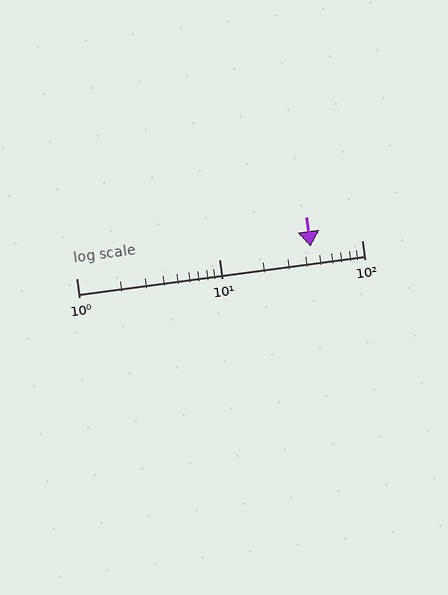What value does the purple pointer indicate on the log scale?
The pointer indicates approximately 44.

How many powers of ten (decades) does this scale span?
The scale spans 2 decades, from 1 to 100.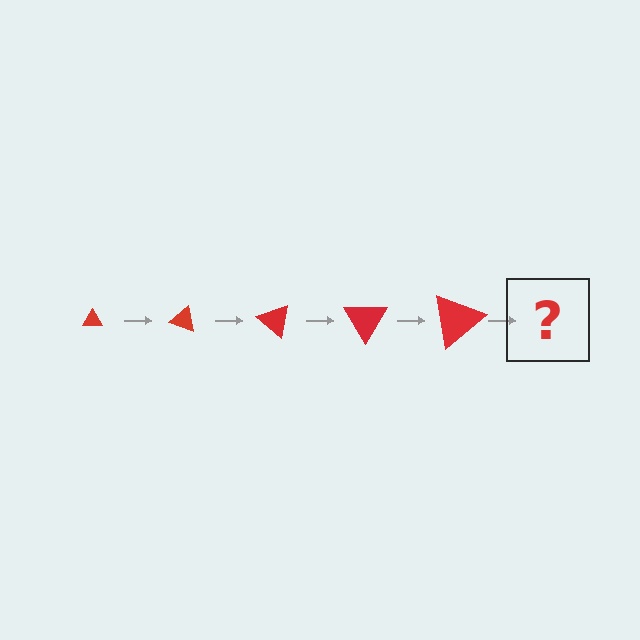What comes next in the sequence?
The next element should be a triangle, larger than the previous one and rotated 100 degrees from the start.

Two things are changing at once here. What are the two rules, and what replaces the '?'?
The two rules are that the triangle grows larger each step and it rotates 20 degrees each step. The '?' should be a triangle, larger than the previous one and rotated 100 degrees from the start.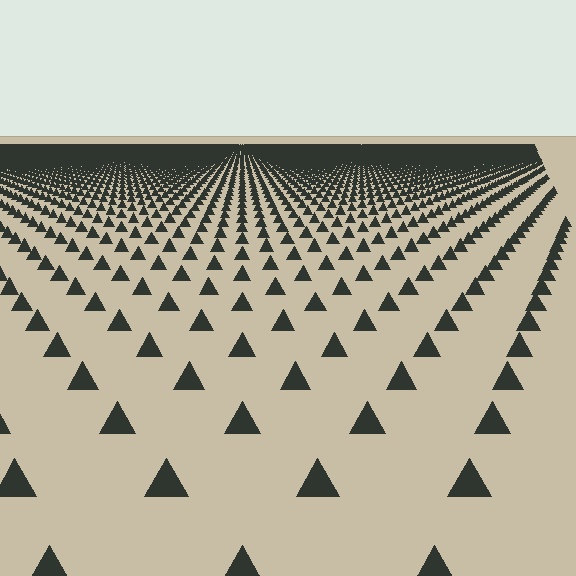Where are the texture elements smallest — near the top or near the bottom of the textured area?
Near the top.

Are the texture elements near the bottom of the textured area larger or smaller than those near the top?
Larger. Near the bottom, elements are closer to the viewer and appear at a bigger on-screen size.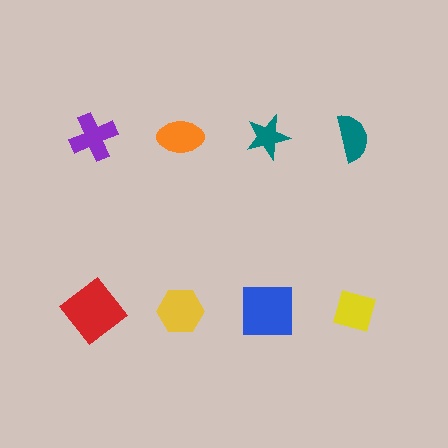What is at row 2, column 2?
A yellow hexagon.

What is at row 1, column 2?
An orange ellipse.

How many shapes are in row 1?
4 shapes.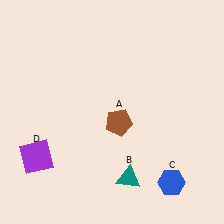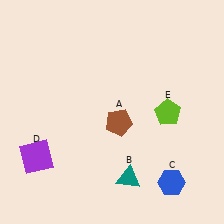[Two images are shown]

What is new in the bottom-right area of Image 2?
A lime pentagon (E) was added in the bottom-right area of Image 2.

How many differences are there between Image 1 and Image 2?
There is 1 difference between the two images.